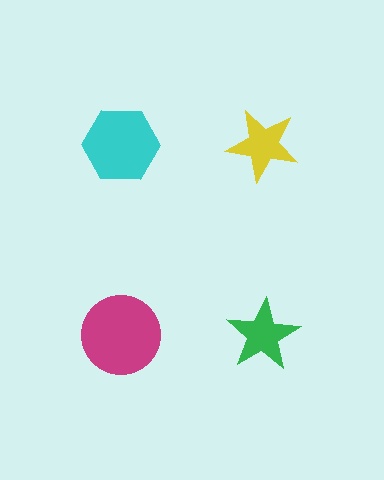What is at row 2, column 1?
A magenta circle.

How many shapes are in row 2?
2 shapes.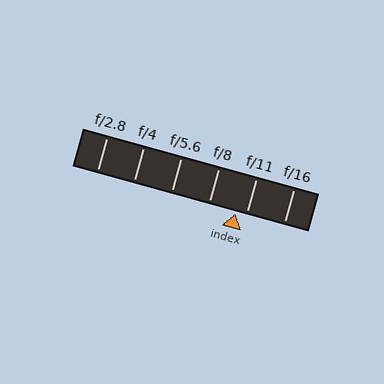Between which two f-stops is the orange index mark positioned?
The index mark is between f/8 and f/11.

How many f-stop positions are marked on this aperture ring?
There are 6 f-stop positions marked.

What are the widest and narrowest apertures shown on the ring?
The widest aperture shown is f/2.8 and the narrowest is f/16.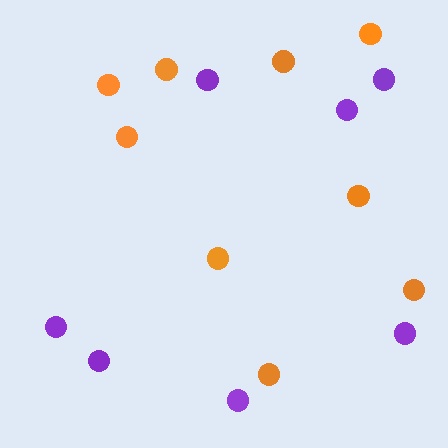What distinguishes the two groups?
There are 2 groups: one group of orange circles (9) and one group of purple circles (7).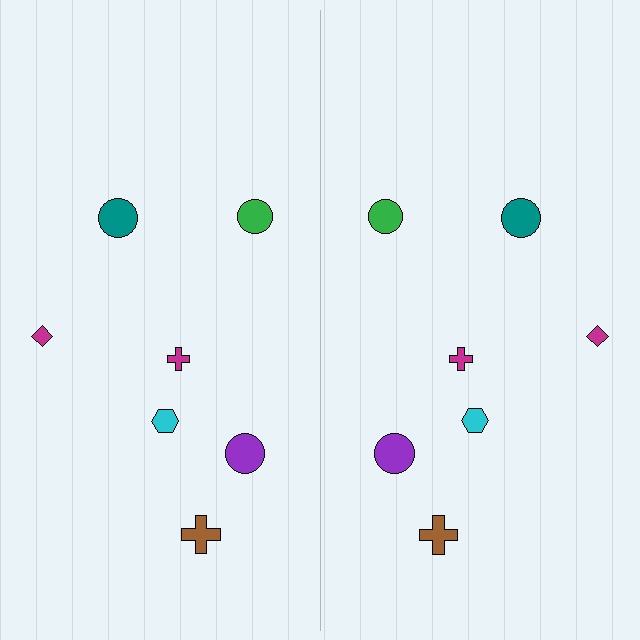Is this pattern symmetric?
Yes, this pattern has bilateral (reflection) symmetry.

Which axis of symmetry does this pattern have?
The pattern has a vertical axis of symmetry running through the center of the image.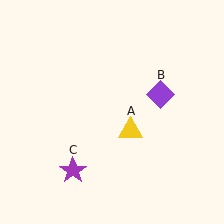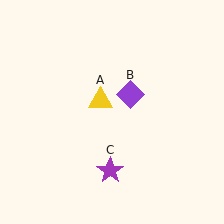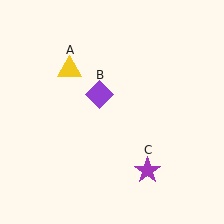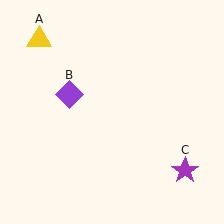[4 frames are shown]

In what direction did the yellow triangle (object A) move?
The yellow triangle (object A) moved up and to the left.